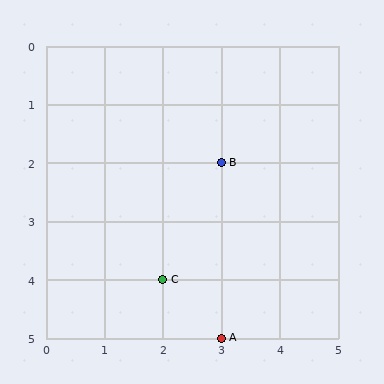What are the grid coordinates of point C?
Point C is at grid coordinates (2, 4).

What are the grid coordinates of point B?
Point B is at grid coordinates (3, 2).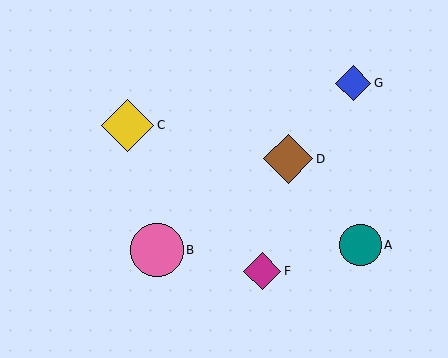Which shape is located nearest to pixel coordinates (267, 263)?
The magenta diamond (labeled F) at (262, 271) is nearest to that location.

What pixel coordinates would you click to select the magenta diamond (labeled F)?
Click at (262, 271) to select the magenta diamond F.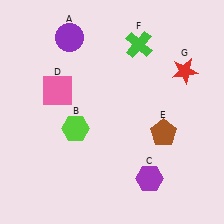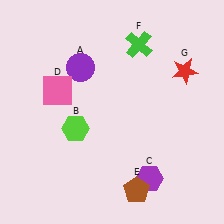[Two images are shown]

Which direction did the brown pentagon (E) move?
The brown pentagon (E) moved down.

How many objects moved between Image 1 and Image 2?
2 objects moved between the two images.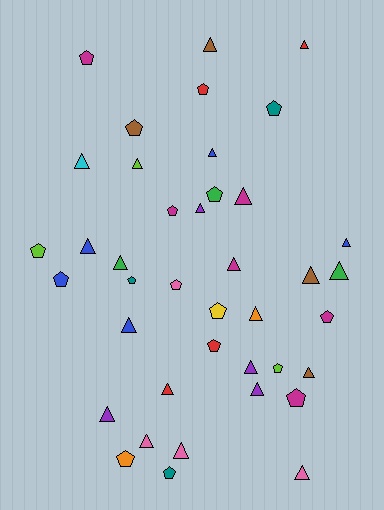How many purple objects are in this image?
There are 4 purple objects.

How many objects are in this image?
There are 40 objects.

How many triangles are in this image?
There are 23 triangles.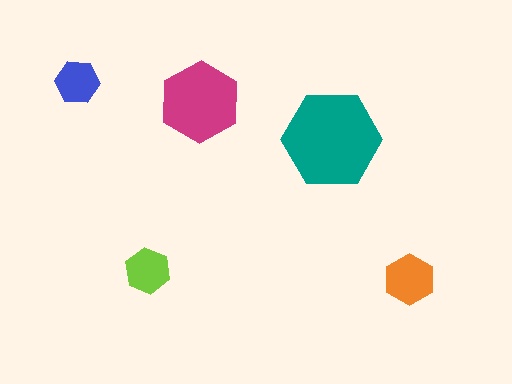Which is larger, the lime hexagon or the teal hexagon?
The teal one.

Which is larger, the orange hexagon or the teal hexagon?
The teal one.